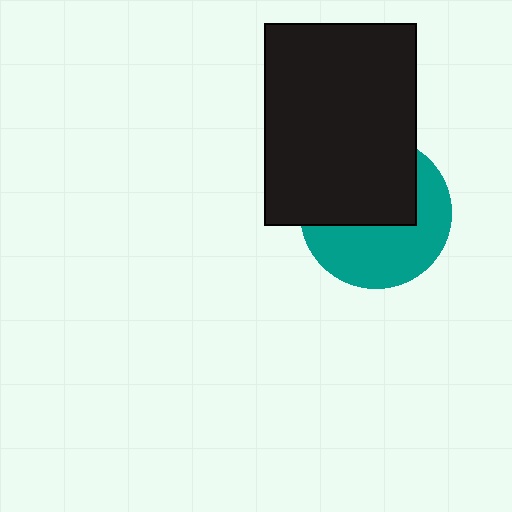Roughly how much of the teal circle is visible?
About half of it is visible (roughly 50%).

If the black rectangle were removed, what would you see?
You would see the complete teal circle.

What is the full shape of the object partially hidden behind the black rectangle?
The partially hidden object is a teal circle.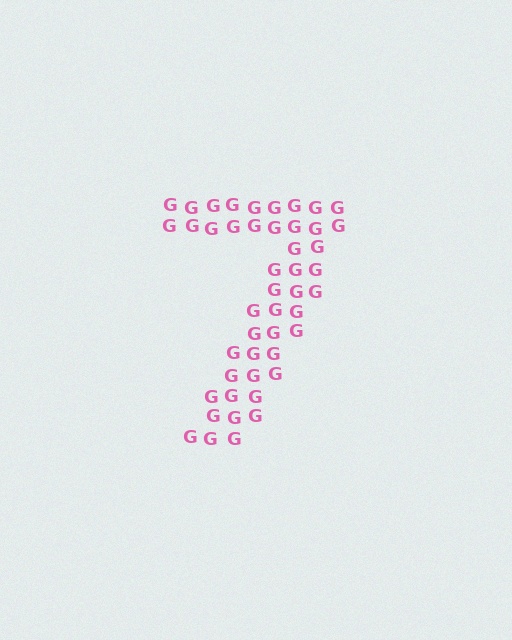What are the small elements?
The small elements are letter G's.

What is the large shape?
The large shape is the digit 7.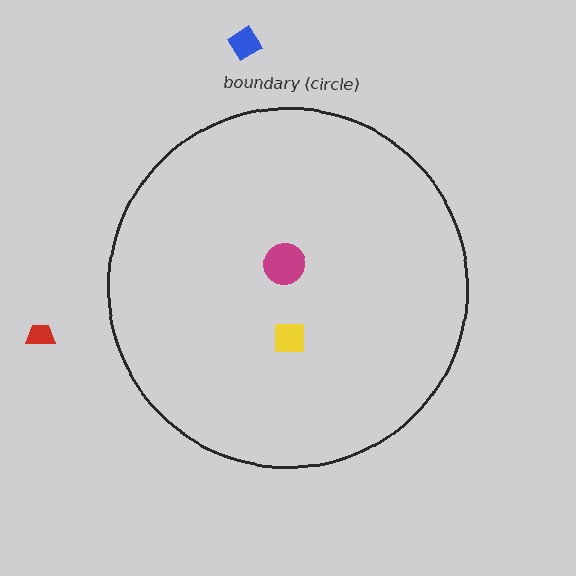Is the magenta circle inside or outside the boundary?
Inside.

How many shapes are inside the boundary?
3 inside, 2 outside.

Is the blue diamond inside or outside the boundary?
Outside.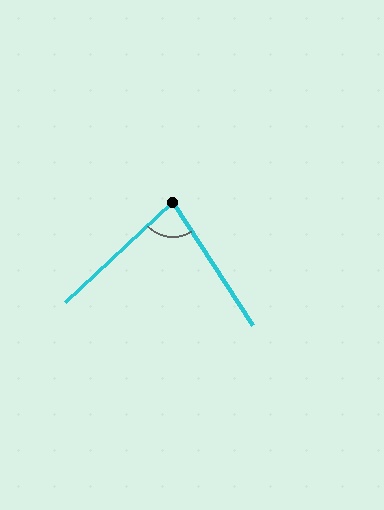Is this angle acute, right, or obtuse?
It is acute.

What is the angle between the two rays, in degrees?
Approximately 79 degrees.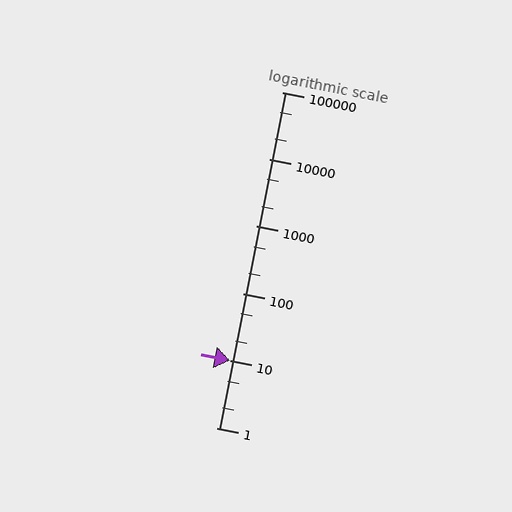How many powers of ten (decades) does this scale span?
The scale spans 5 decades, from 1 to 100000.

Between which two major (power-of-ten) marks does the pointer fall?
The pointer is between 10 and 100.